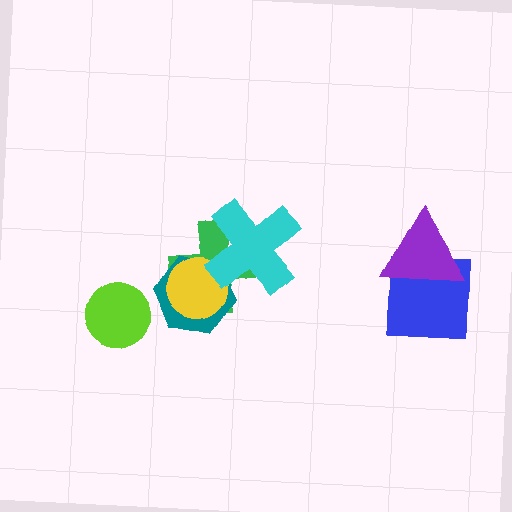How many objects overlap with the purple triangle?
1 object overlaps with the purple triangle.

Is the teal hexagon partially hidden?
Yes, it is partially covered by another shape.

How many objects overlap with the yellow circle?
3 objects overlap with the yellow circle.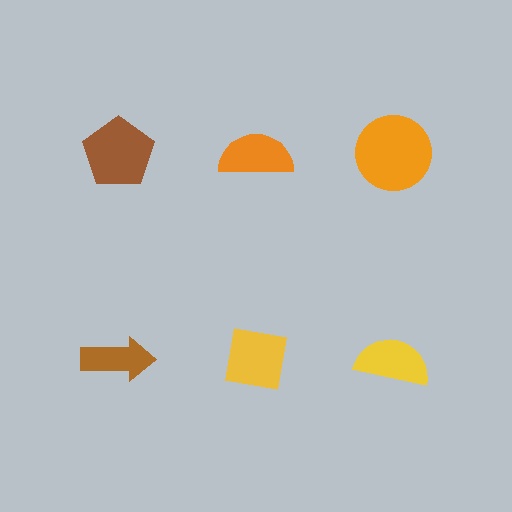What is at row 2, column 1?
A brown arrow.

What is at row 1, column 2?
An orange semicircle.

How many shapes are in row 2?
3 shapes.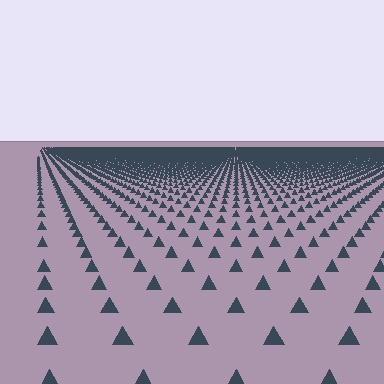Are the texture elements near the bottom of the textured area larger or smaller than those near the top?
Larger. Near the bottom, elements are closer to the viewer and appear at a bigger on-screen size.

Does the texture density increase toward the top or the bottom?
Density increases toward the top.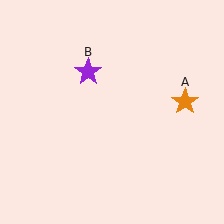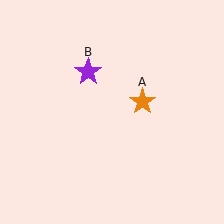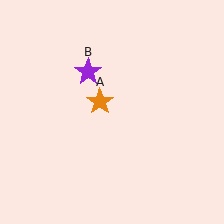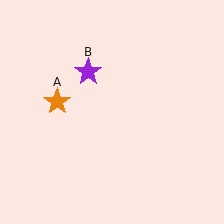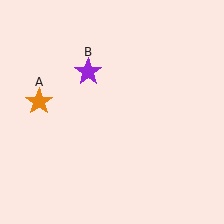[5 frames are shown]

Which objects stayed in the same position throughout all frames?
Purple star (object B) remained stationary.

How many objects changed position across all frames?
1 object changed position: orange star (object A).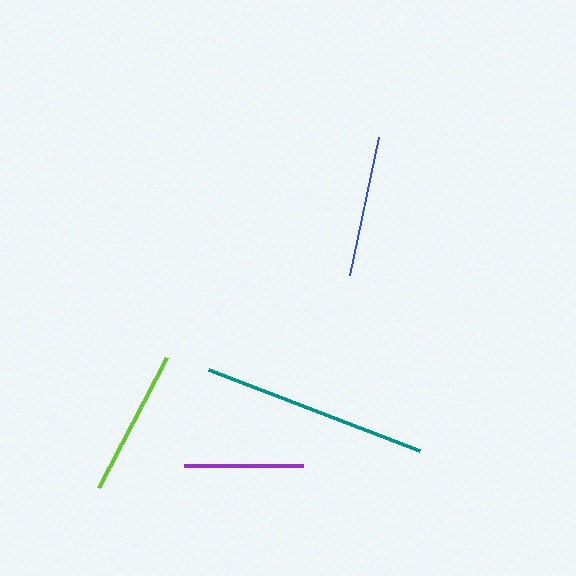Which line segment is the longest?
The teal line is the longest at approximately 226 pixels.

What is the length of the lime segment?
The lime segment is approximately 147 pixels long.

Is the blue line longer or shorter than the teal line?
The teal line is longer than the blue line.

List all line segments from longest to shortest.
From longest to shortest: teal, lime, blue, purple.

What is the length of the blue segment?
The blue segment is approximately 141 pixels long.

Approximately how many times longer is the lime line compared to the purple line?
The lime line is approximately 1.2 times the length of the purple line.